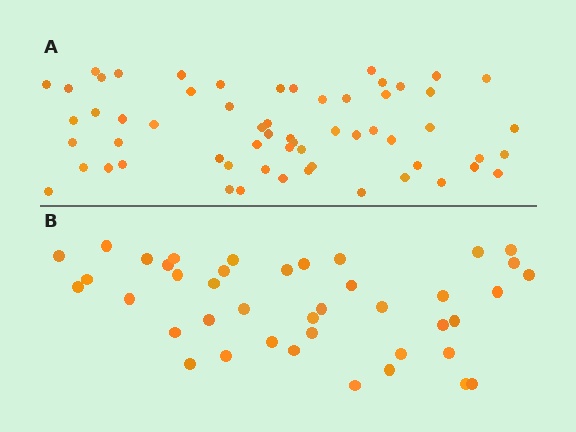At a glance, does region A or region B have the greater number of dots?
Region A (the top region) has more dots.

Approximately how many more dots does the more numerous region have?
Region A has approximately 20 more dots than region B.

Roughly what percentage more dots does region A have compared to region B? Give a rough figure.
About 45% more.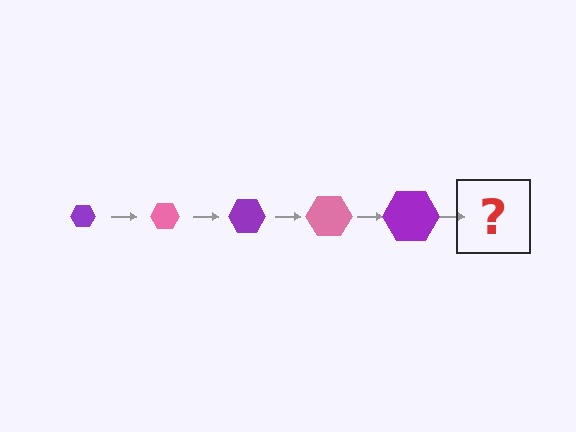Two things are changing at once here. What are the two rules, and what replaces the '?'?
The two rules are that the hexagon grows larger each step and the color cycles through purple and pink. The '?' should be a pink hexagon, larger than the previous one.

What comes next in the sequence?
The next element should be a pink hexagon, larger than the previous one.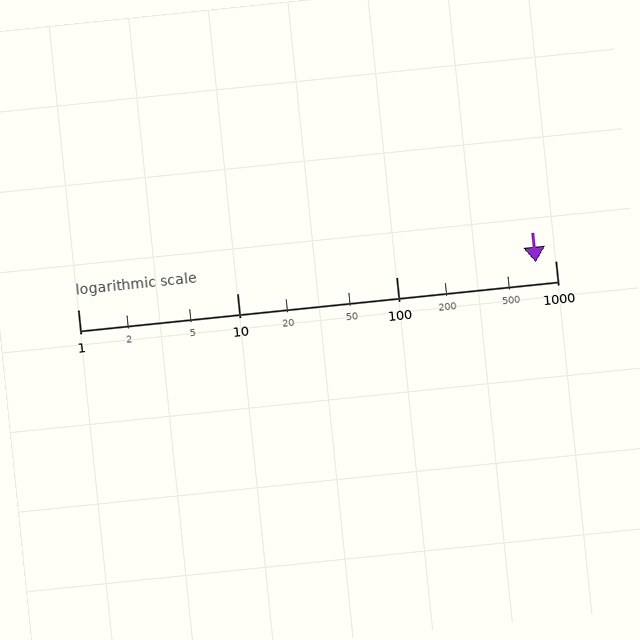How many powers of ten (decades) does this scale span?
The scale spans 3 decades, from 1 to 1000.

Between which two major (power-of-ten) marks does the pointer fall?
The pointer is between 100 and 1000.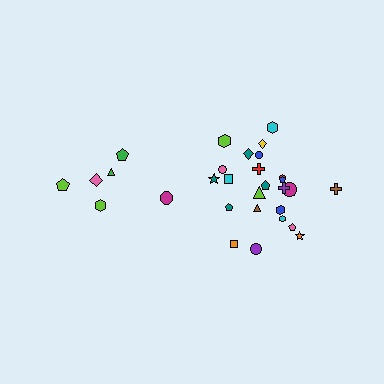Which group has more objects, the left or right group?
The right group.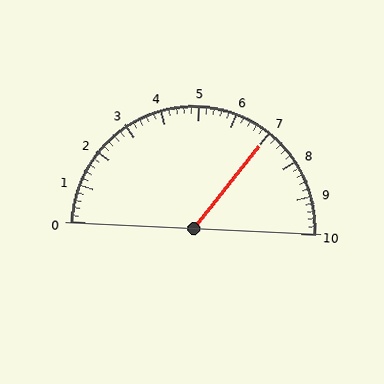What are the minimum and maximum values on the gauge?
The gauge ranges from 0 to 10.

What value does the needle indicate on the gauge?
The needle indicates approximately 7.0.